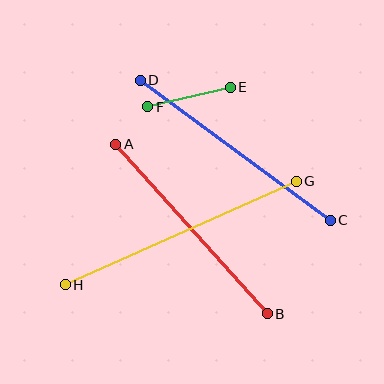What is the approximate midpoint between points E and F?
The midpoint is at approximately (189, 97) pixels.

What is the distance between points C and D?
The distance is approximately 236 pixels.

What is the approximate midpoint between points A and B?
The midpoint is at approximately (191, 229) pixels.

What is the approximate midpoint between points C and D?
The midpoint is at approximately (235, 150) pixels.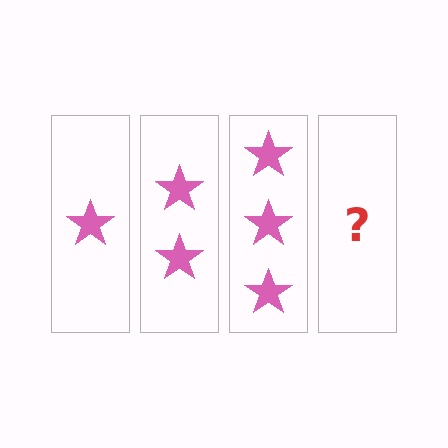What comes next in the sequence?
The next element should be 4 stars.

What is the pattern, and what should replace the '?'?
The pattern is that each step adds one more star. The '?' should be 4 stars.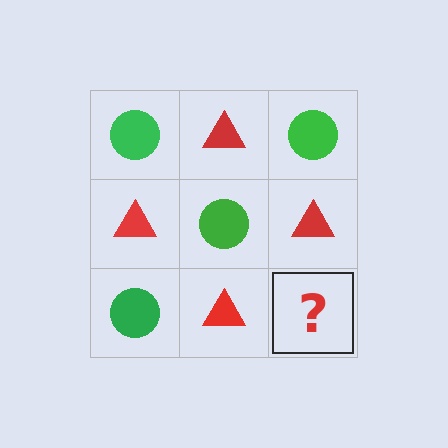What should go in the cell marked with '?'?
The missing cell should contain a green circle.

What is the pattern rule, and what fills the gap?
The rule is that it alternates green circle and red triangle in a checkerboard pattern. The gap should be filled with a green circle.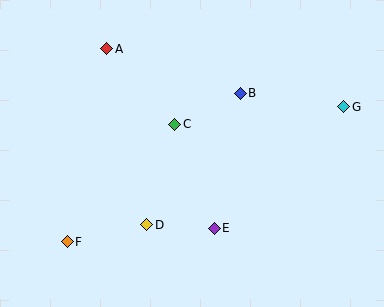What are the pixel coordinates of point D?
Point D is at (147, 225).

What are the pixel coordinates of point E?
Point E is at (214, 228).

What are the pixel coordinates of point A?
Point A is at (107, 49).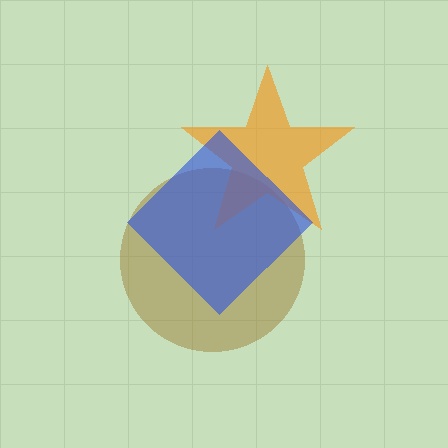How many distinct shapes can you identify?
There are 3 distinct shapes: a brown circle, an orange star, a blue diamond.